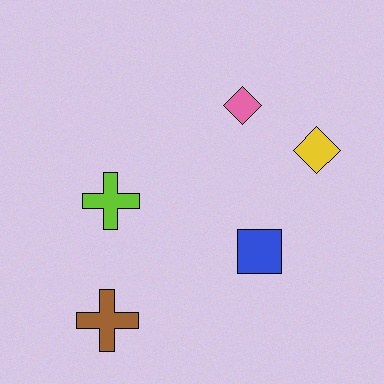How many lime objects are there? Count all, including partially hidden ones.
There is 1 lime object.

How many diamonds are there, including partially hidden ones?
There are 2 diamonds.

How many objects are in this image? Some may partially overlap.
There are 5 objects.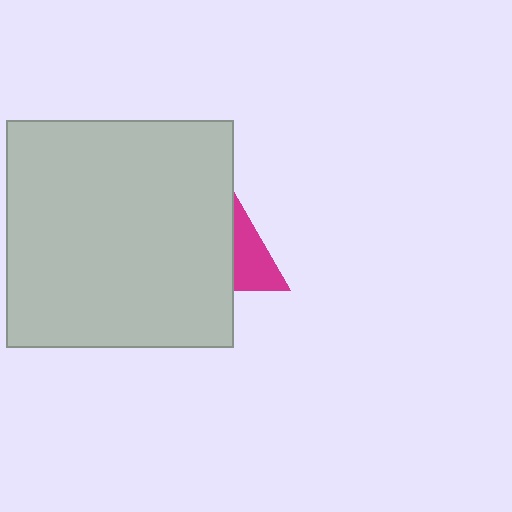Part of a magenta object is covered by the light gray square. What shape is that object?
It is a triangle.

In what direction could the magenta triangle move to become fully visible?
The magenta triangle could move right. That would shift it out from behind the light gray square entirely.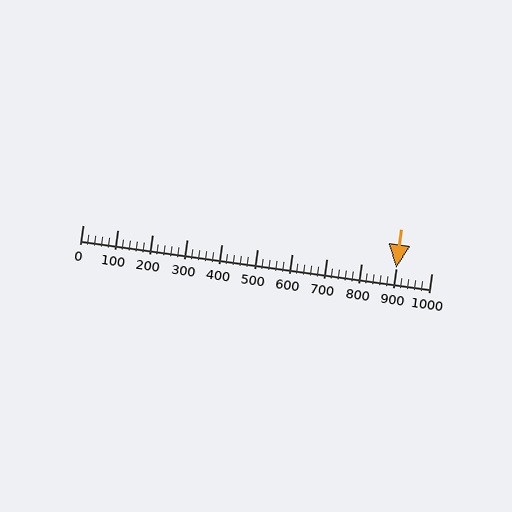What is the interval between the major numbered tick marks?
The major tick marks are spaced 100 units apart.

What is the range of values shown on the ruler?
The ruler shows values from 0 to 1000.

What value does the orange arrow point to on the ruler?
The orange arrow points to approximately 900.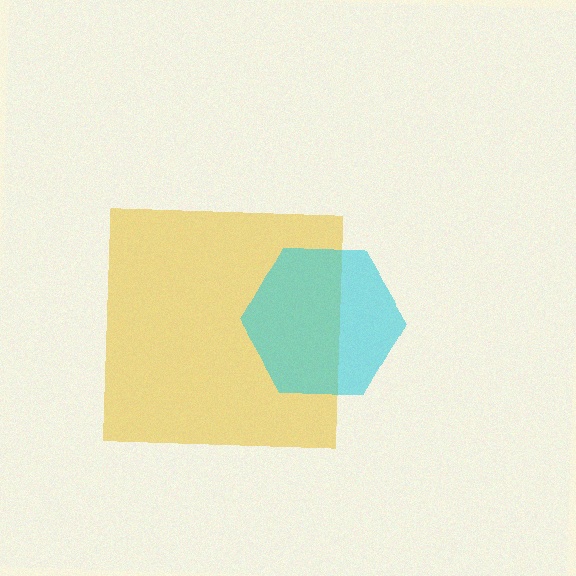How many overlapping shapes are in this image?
There are 2 overlapping shapes in the image.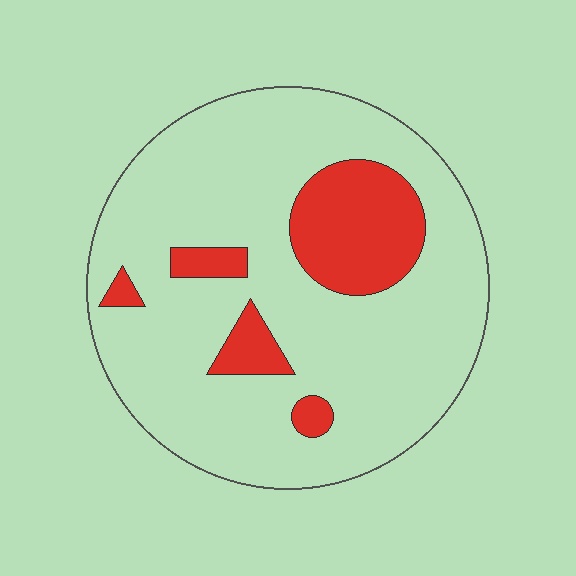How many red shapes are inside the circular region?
5.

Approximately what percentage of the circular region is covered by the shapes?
Approximately 20%.